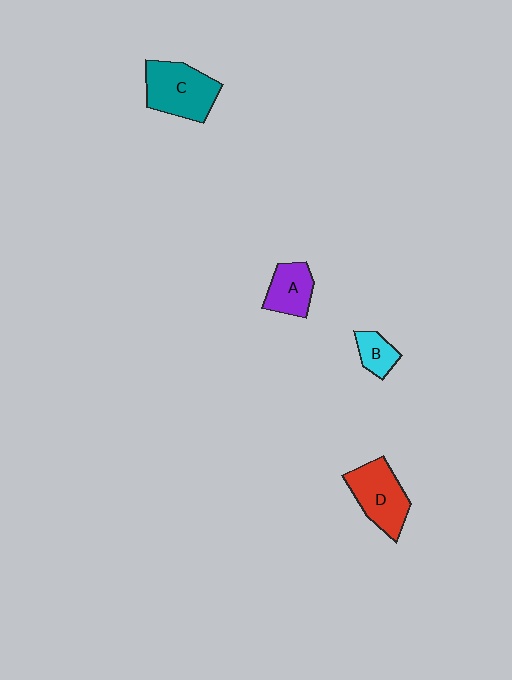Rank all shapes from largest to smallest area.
From largest to smallest: C (teal), D (red), A (purple), B (cyan).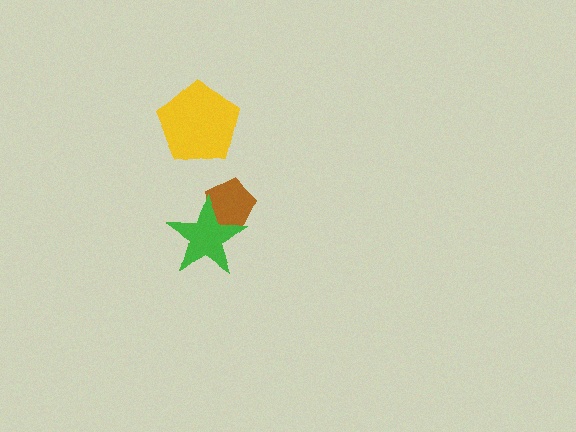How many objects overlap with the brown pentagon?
1 object overlaps with the brown pentagon.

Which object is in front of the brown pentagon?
The green star is in front of the brown pentagon.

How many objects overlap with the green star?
1 object overlaps with the green star.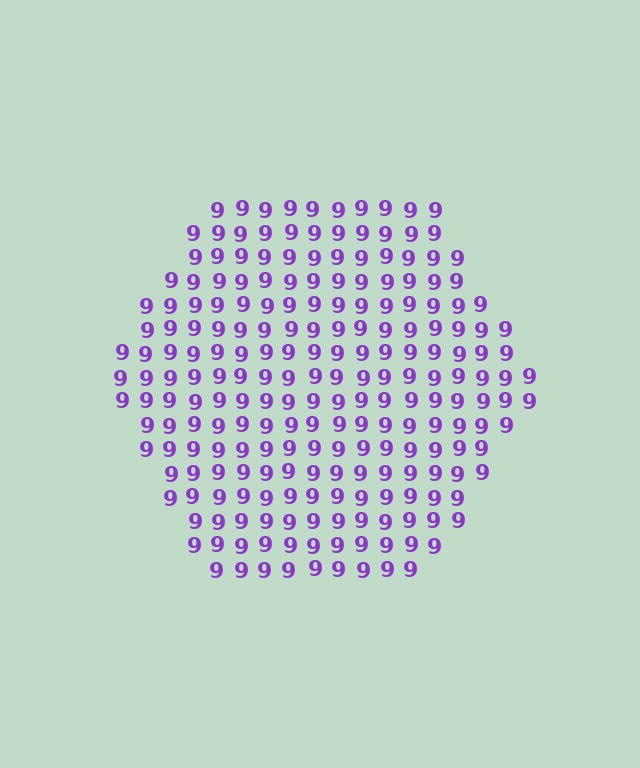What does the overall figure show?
The overall figure shows a hexagon.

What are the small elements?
The small elements are digit 9's.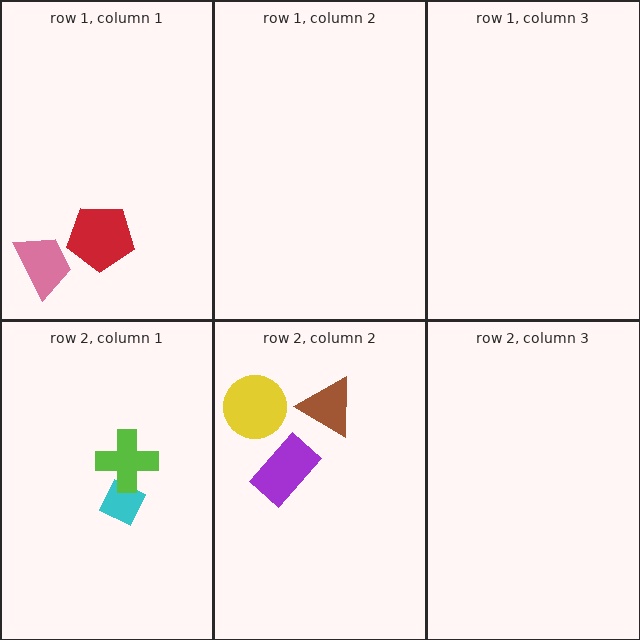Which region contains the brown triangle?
The row 2, column 2 region.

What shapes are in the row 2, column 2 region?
The purple rectangle, the yellow circle, the brown triangle.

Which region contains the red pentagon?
The row 1, column 1 region.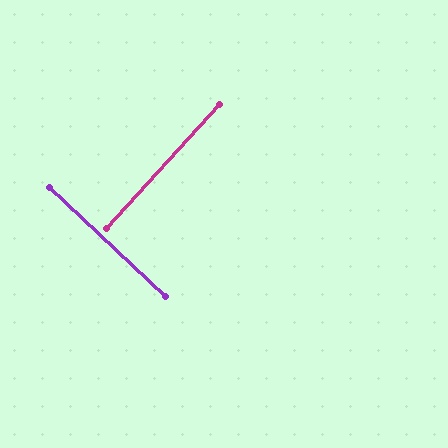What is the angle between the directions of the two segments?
Approximately 89 degrees.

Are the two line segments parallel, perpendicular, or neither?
Perpendicular — they meet at approximately 89°.